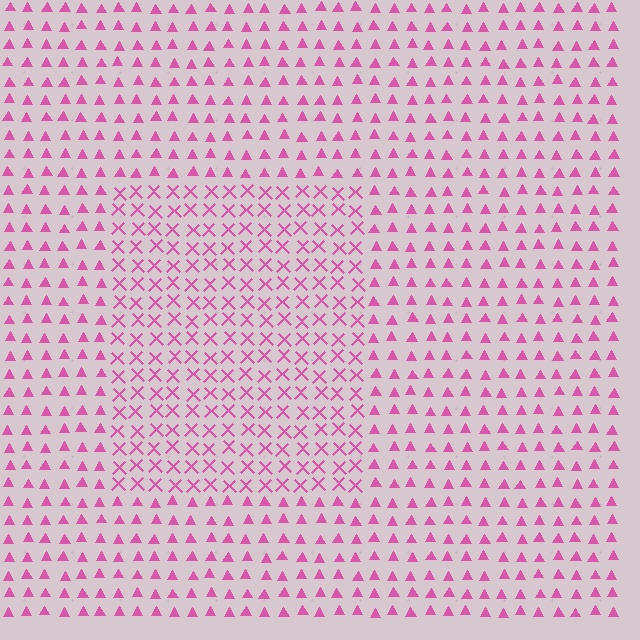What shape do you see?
I see a rectangle.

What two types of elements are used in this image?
The image uses X marks inside the rectangle region and triangles outside it.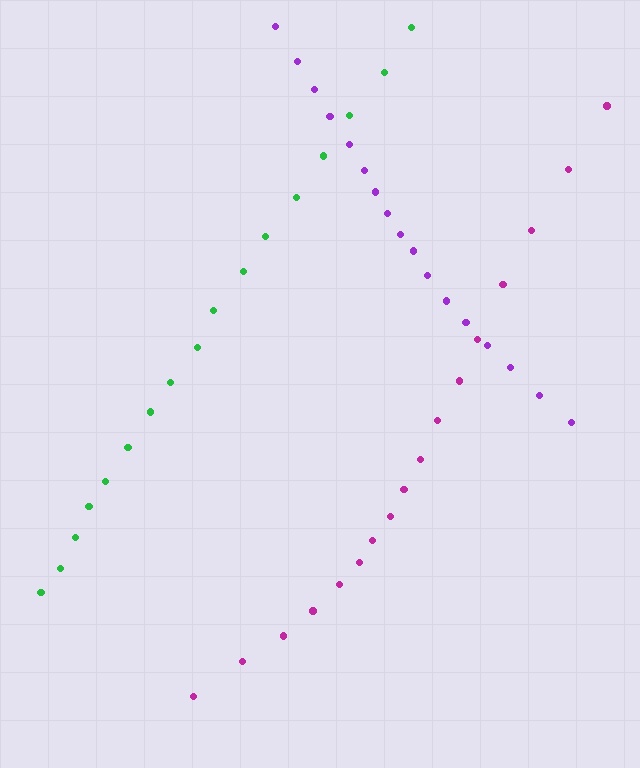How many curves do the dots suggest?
There are 3 distinct paths.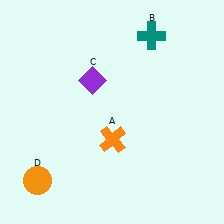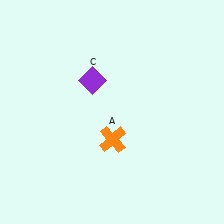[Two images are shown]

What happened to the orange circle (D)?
The orange circle (D) was removed in Image 2. It was in the bottom-left area of Image 1.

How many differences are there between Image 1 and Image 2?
There are 2 differences between the two images.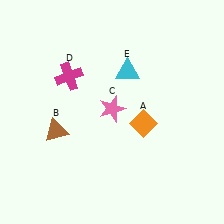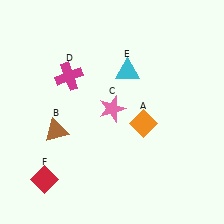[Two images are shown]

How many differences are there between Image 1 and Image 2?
There is 1 difference between the two images.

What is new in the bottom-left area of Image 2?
A red diamond (F) was added in the bottom-left area of Image 2.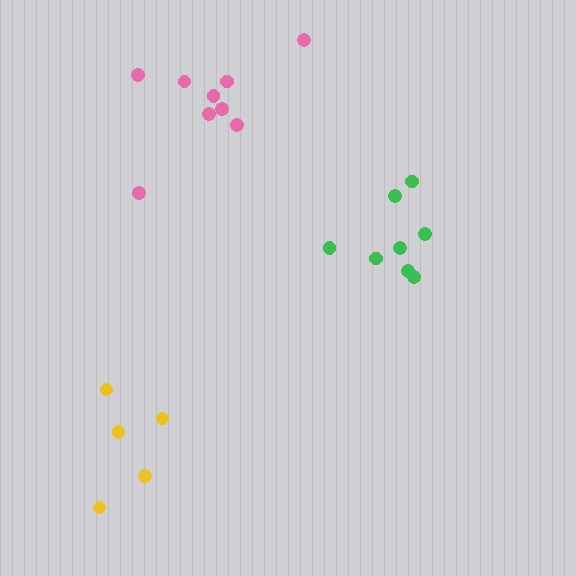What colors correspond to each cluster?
The clusters are colored: green, pink, yellow.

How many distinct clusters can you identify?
There are 3 distinct clusters.